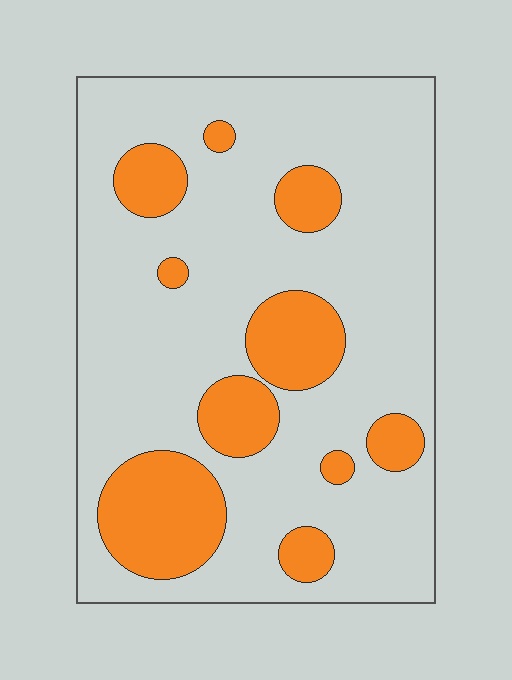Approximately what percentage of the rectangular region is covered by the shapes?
Approximately 20%.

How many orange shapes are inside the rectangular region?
10.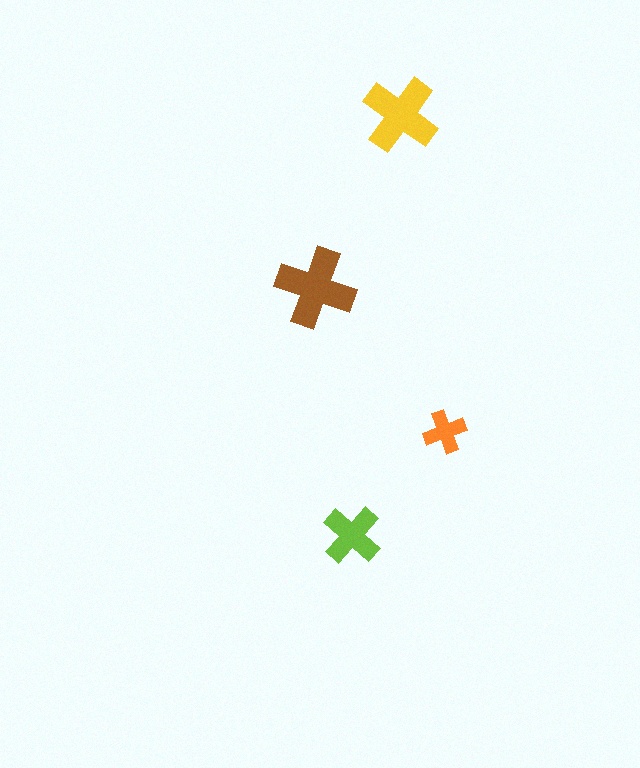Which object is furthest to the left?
The brown cross is leftmost.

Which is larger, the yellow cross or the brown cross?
The brown one.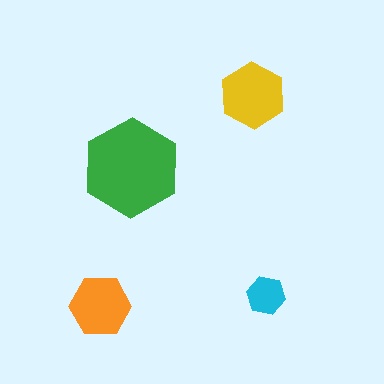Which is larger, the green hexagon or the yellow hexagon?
The green one.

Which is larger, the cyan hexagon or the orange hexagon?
The orange one.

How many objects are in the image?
There are 4 objects in the image.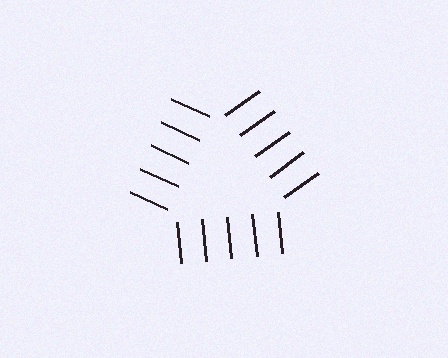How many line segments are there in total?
15 — 5 along each of the 3 edges.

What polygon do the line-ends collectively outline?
An illusory triangle — the line segments terminate on its edges but no continuous stroke is drawn.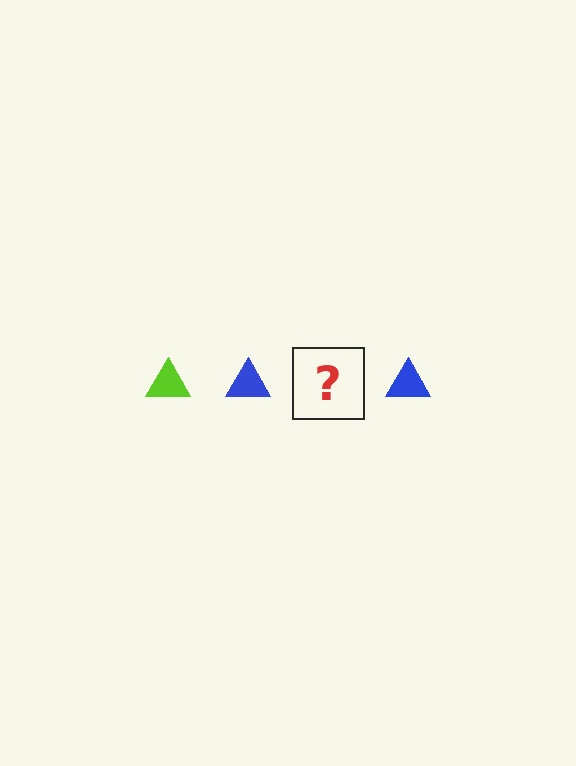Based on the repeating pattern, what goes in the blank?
The blank should be a lime triangle.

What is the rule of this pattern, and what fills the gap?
The rule is that the pattern cycles through lime, blue triangles. The gap should be filled with a lime triangle.